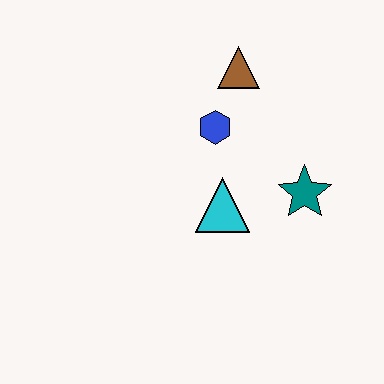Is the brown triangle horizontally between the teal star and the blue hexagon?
Yes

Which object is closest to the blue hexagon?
The brown triangle is closest to the blue hexagon.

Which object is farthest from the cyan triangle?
The brown triangle is farthest from the cyan triangle.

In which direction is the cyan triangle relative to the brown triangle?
The cyan triangle is below the brown triangle.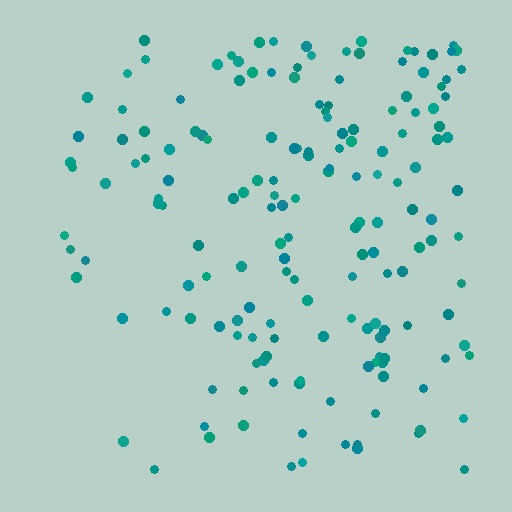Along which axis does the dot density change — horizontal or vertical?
Horizontal.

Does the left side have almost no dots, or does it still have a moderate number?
Still a moderate number, just noticeably fewer than the right.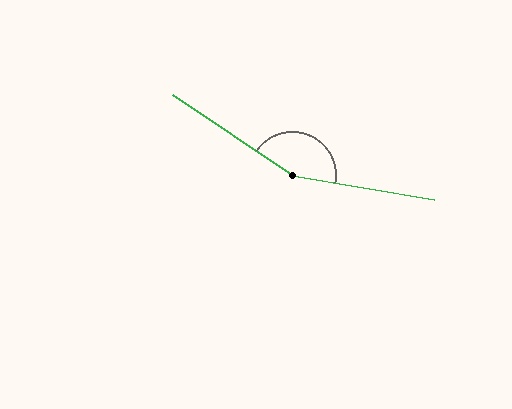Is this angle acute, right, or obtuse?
It is obtuse.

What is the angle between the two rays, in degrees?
Approximately 156 degrees.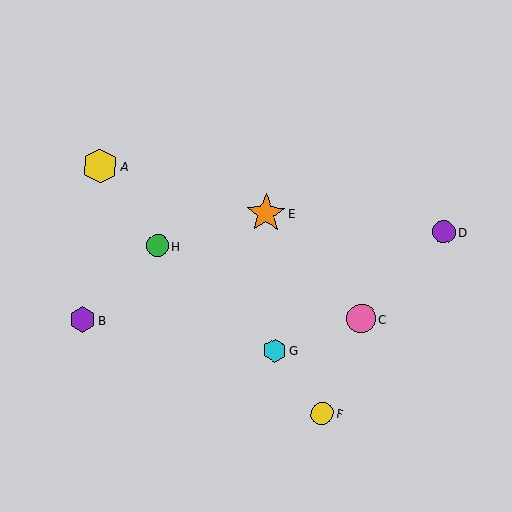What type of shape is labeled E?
Shape E is an orange star.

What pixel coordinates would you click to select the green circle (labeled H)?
Click at (158, 246) to select the green circle H.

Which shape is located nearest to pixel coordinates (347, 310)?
The pink circle (labeled C) at (361, 319) is nearest to that location.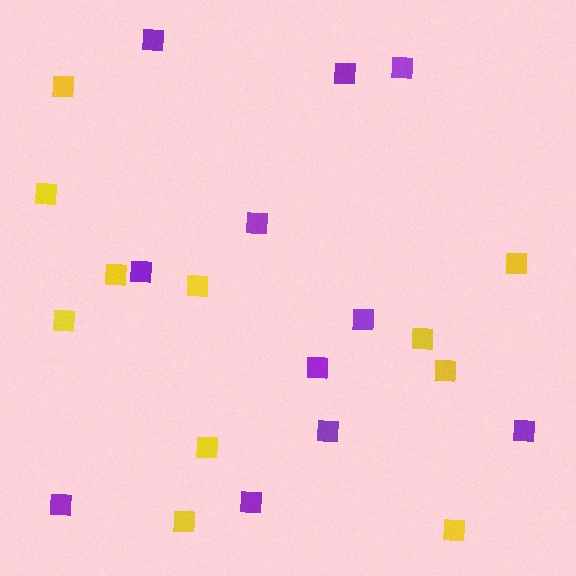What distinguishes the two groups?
There are 2 groups: one group of purple squares (11) and one group of yellow squares (11).